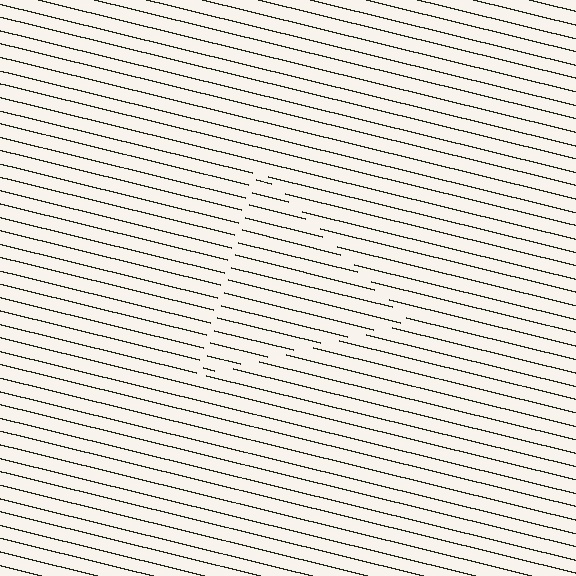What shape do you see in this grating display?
An illusory triangle. The interior of the shape contains the same grating, shifted by half a period — the contour is defined by the phase discontinuity where line-ends from the inner and outer gratings abut.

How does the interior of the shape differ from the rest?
The interior of the shape contains the same grating, shifted by half a period — the contour is defined by the phase discontinuity where line-ends from the inner and outer gratings abut.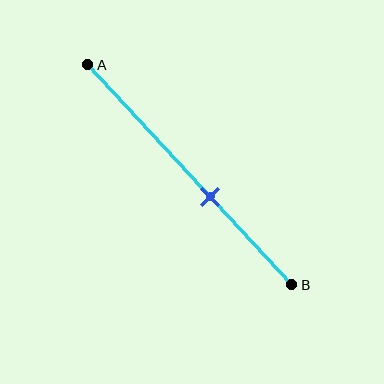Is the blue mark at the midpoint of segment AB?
No, the mark is at about 60% from A, not at the 50% midpoint.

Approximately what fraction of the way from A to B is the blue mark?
The blue mark is approximately 60% of the way from A to B.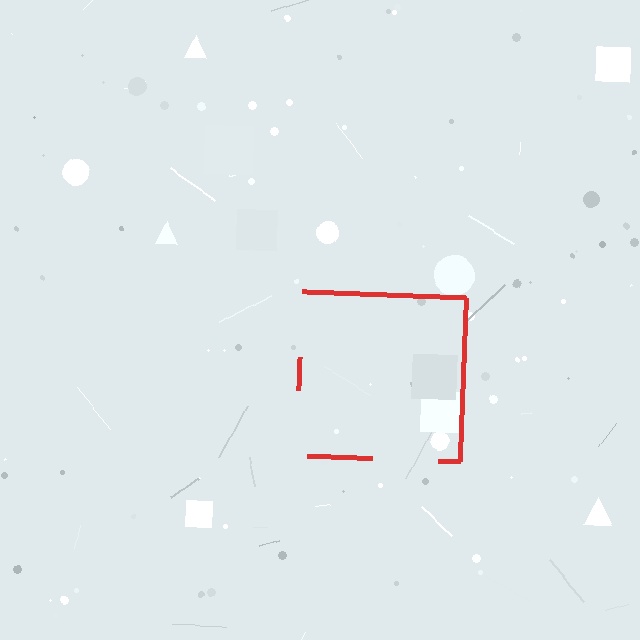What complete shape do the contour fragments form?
The contour fragments form a square.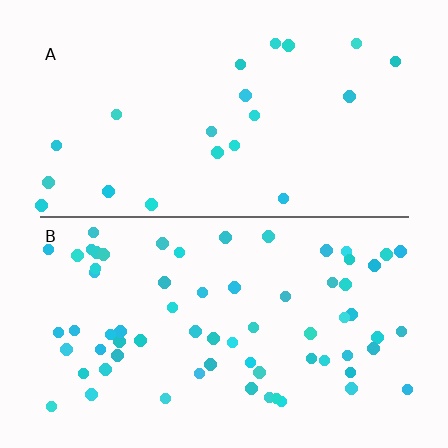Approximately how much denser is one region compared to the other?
Approximately 3.2× — region B over region A.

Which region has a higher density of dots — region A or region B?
B (the bottom).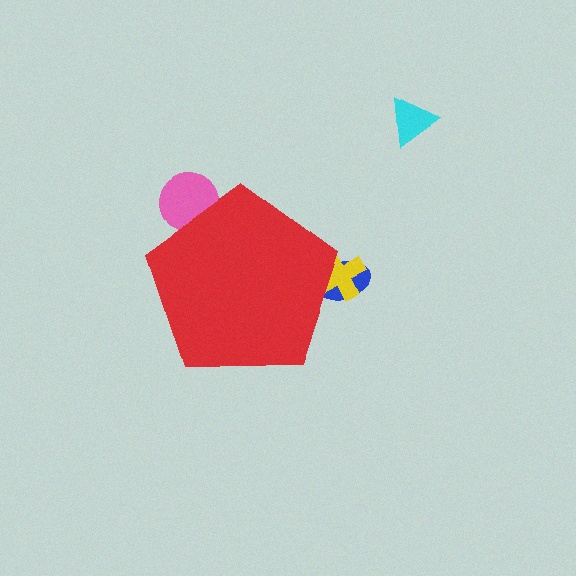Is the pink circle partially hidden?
Yes, the pink circle is partially hidden behind the red pentagon.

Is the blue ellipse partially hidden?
Yes, the blue ellipse is partially hidden behind the red pentagon.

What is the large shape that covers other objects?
A red pentagon.